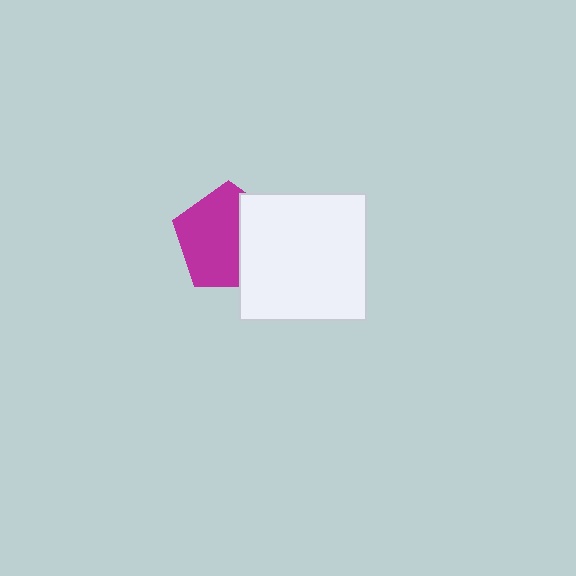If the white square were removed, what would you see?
You would see the complete magenta pentagon.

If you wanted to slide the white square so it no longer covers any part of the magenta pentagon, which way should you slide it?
Slide it right — that is the most direct way to separate the two shapes.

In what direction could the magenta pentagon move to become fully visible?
The magenta pentagon could move left. That would shift it out from behind the white square entirely.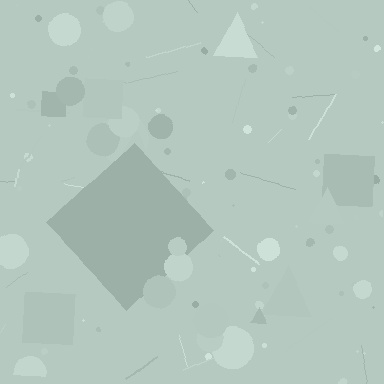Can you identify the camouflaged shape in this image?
The camouflaged shape is a diamond.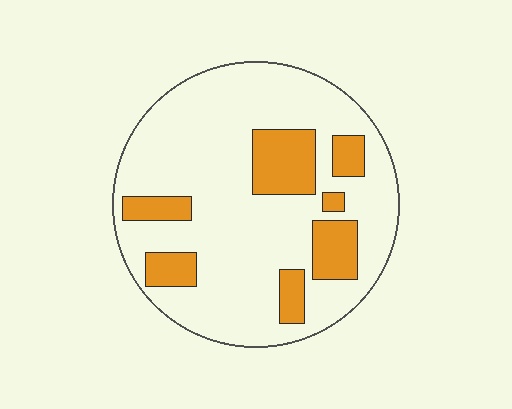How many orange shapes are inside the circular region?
7.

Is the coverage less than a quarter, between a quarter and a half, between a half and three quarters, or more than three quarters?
Less than a quarter.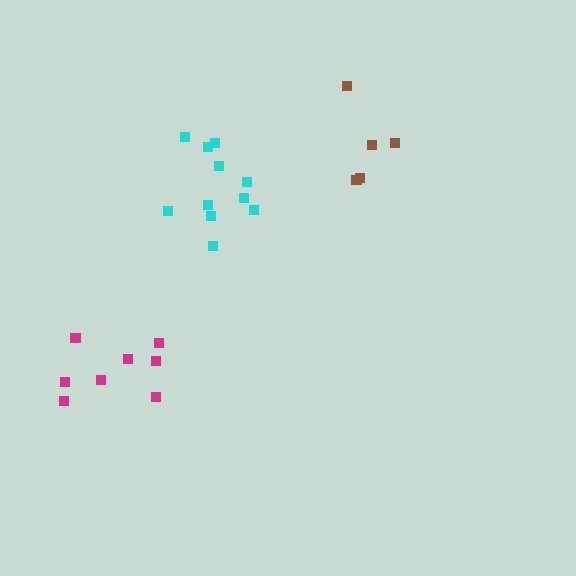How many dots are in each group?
Group 1: 6 dots, Group 2: 8 dots, Group 3: 11 dots (25 total).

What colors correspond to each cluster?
The clusters are colored: brown, magenta, cyan.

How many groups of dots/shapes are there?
There are 3 groups.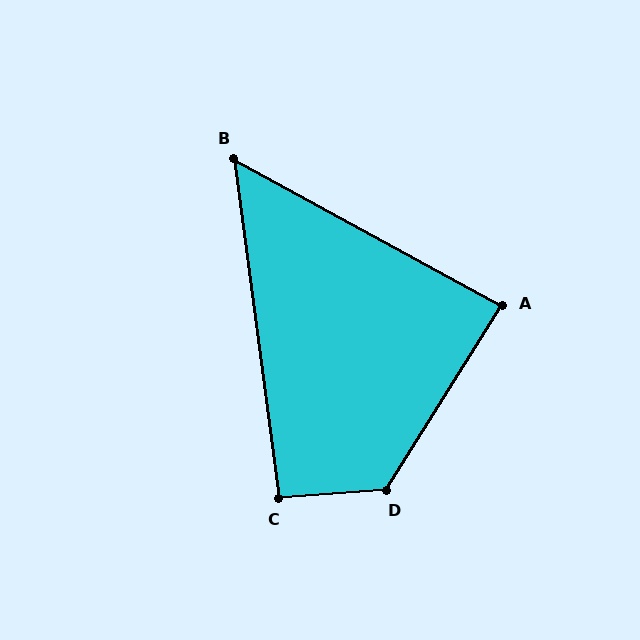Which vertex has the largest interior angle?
D, at approximately 126 degrees.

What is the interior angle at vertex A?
Approximately 87 degrees (approximately right).